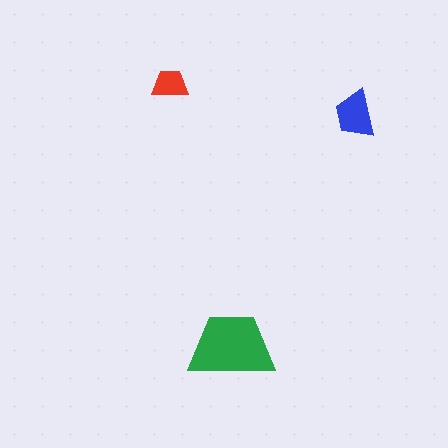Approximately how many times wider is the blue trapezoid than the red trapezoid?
About 1.5 times wider.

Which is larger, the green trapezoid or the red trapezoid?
The green one.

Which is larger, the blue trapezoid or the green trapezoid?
The green one.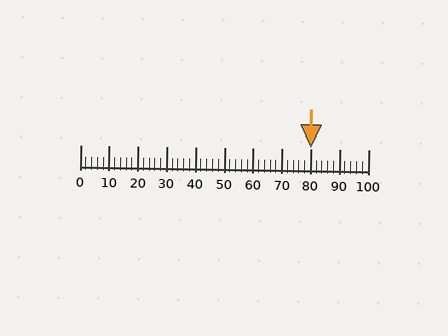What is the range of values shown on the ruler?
The ruler shows values from 0 to 100.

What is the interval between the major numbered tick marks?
The major tick marks are spaced 10 units apart.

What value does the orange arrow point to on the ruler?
The orange arrow points to approximately 80.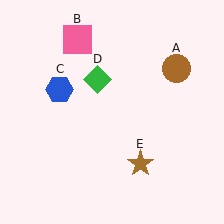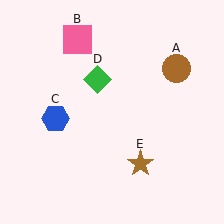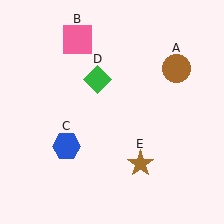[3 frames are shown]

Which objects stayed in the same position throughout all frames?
Brown circle (object A) and pink square (object B) and green diamond (object D) and brown star (object E) remained stationary.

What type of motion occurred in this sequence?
The blue hexagon (object C) rotated counterclockwise around the center of the scene.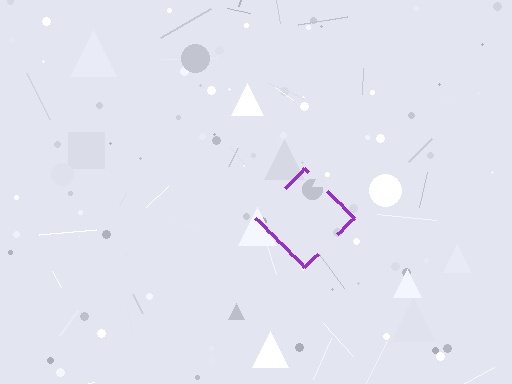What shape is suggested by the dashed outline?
The dashed outline suggests a diamond.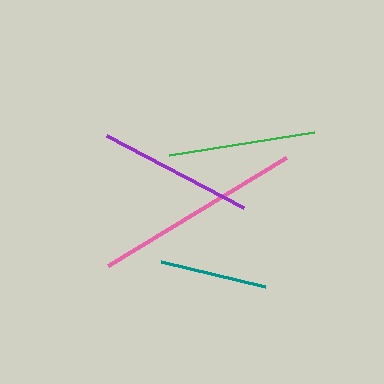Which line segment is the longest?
The pink line is the longest at approximately 208 pixels.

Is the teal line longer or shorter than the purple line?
The purple line is longer than the teal line.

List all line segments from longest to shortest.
From longest to shortest: pink, purple, green, teal.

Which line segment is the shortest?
The teal line is the shortest at approximately 107 pixels.